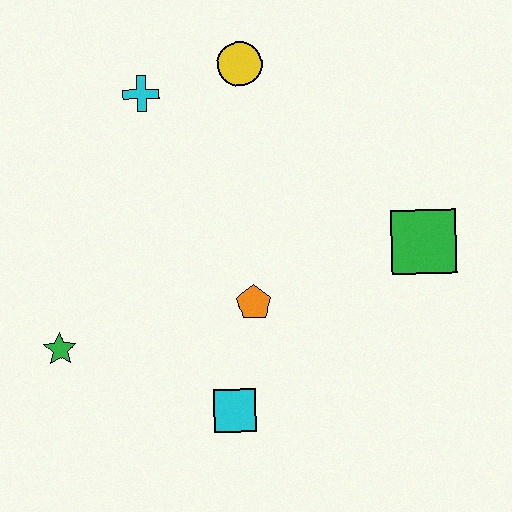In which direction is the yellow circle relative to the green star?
The yellow circle is above the green star.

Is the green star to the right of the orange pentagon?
No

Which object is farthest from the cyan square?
The yellow circle is farthest from the cyan square.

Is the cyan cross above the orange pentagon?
Yes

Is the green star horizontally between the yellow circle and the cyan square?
No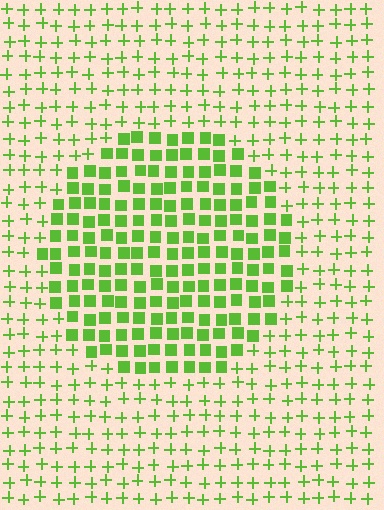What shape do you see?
I see a circle.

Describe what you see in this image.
The image is filled with small lime elements arranged in a uniform grid. A circle-shaped region contains squares, while the surrounding area contains plus signs. The boundary is defined purely by the change in element shape.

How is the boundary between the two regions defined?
The boundary is defined by a change in element shape: squares inside vs. plus signs outside. All elements share the same color and spacing.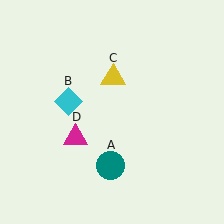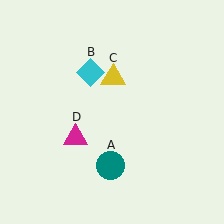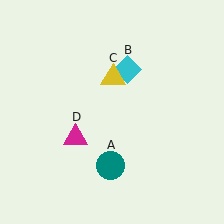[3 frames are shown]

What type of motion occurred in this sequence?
The cyan diamond (object B) rotated clockwise around the center of the scene.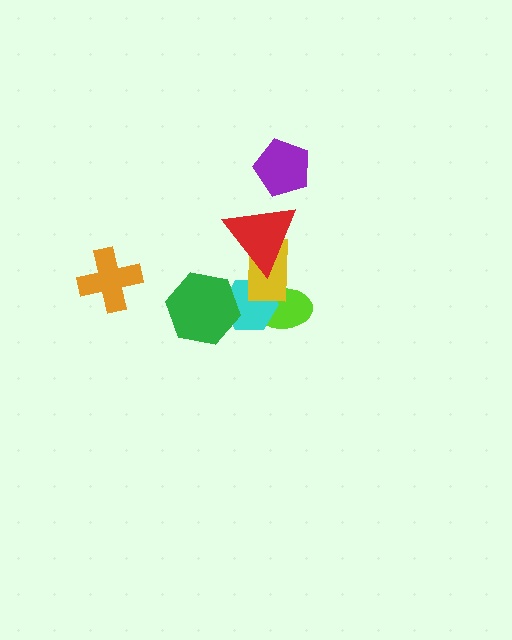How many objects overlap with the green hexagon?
1 object overlaps with the green hexagon.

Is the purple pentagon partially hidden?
No, no other shape covers it.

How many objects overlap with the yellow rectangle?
3 objects overlap with the yellow rectangle.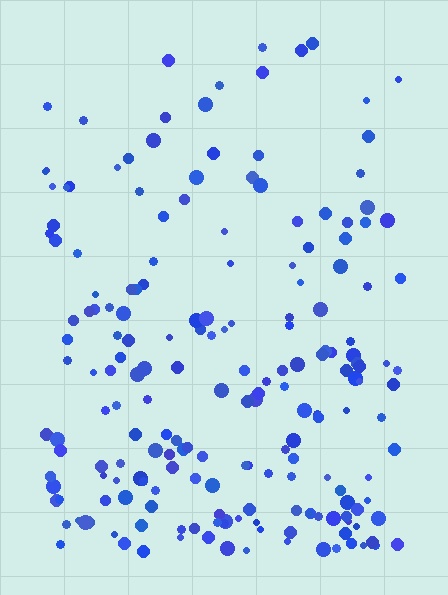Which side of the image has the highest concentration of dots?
The bottom.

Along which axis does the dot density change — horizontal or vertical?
Vertical.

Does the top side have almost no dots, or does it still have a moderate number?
Still a moderate number, just noticeably fewer than the bottom.